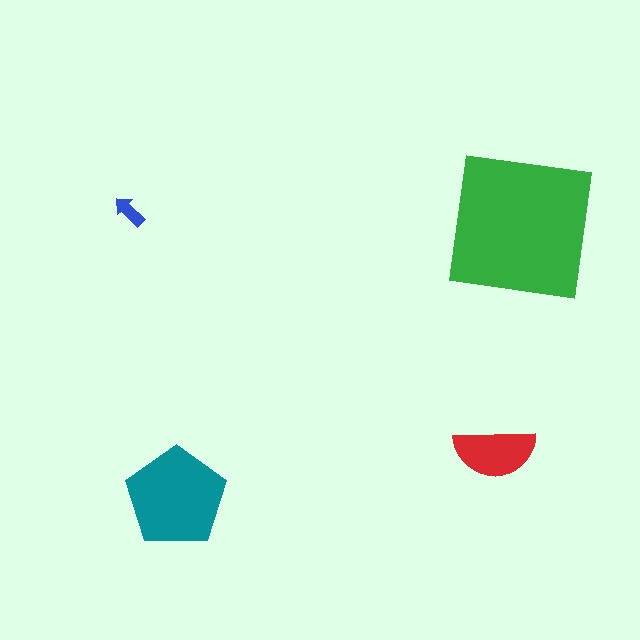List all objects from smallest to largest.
The blue arrow, the red semicircle, the teal pentagon, the green square.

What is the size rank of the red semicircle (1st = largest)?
3rd.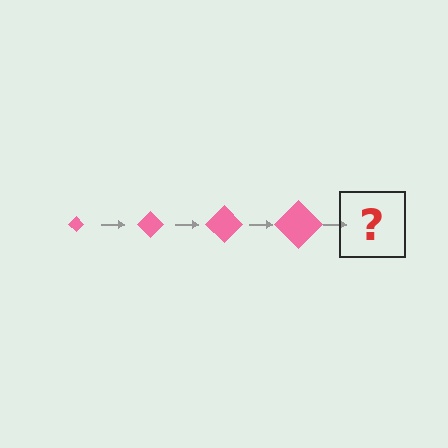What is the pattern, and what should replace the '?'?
The pattern is that the diamond gets progressively larger each step. The '?' should be a pink diamond, larger than the previous one.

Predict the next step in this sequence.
The next step is a pink diamond, larger than the previous one.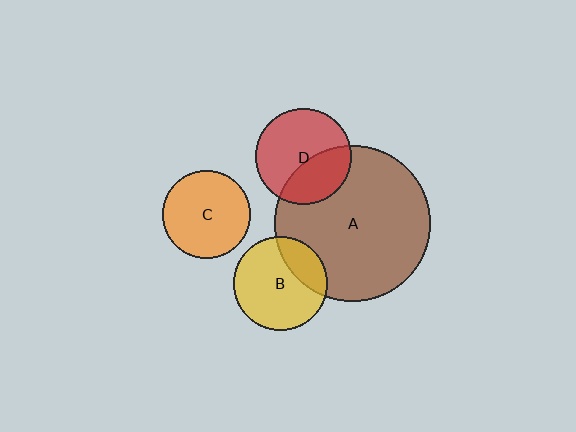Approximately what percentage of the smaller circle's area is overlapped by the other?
Approximately 25%.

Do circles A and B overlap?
Yes.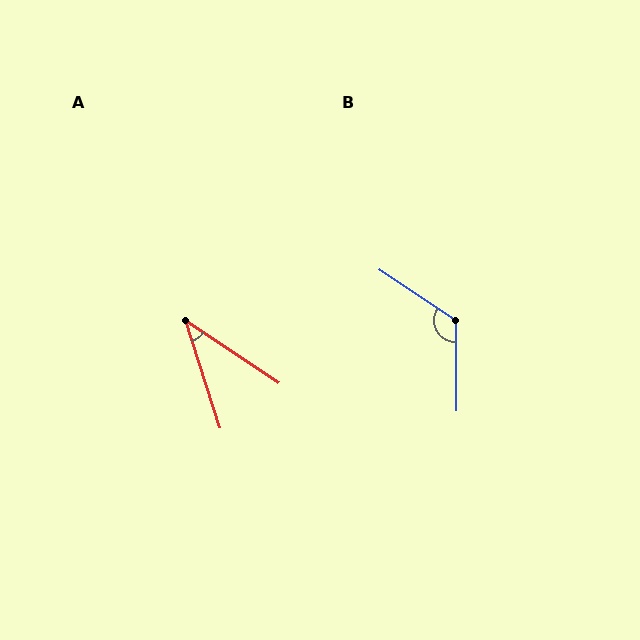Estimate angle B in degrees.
Approximately 124 degrees.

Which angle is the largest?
B, at approximately 124 degrees.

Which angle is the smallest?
A, at approximately 39 degrees.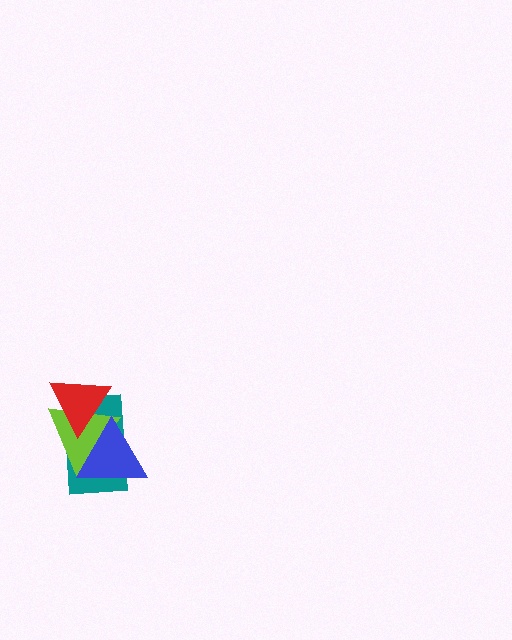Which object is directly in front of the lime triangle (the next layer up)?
The red triangle is directly in front of the lime triangle.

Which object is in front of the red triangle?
The blue triangle is in front of the red triangle.